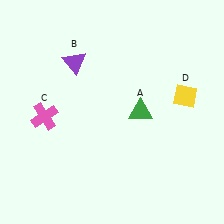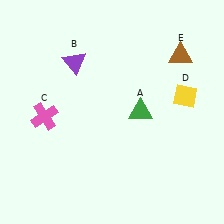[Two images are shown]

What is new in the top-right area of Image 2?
A brown triangle (E) was added in the top-right area of Image 2.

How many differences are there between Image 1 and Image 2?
There is 1 difference between the two images.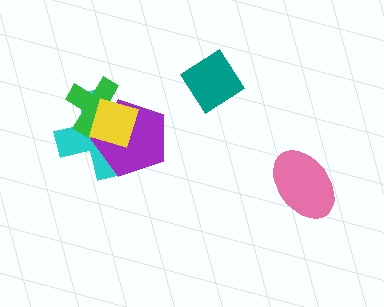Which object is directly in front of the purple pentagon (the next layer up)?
The green cross is directly in front of the purple pentagon.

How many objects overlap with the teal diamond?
0 objects overlap with the teal diamond.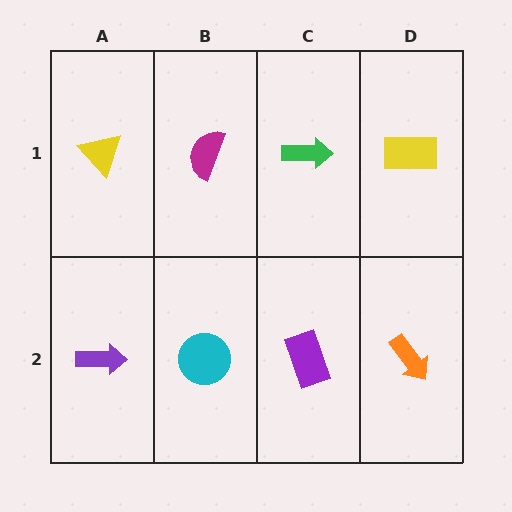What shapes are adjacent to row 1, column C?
A purple rectangle (row 2, column C), a magenta semicircle (row 1, column B), a yellow rectangle (row 1, column D).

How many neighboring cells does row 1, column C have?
3.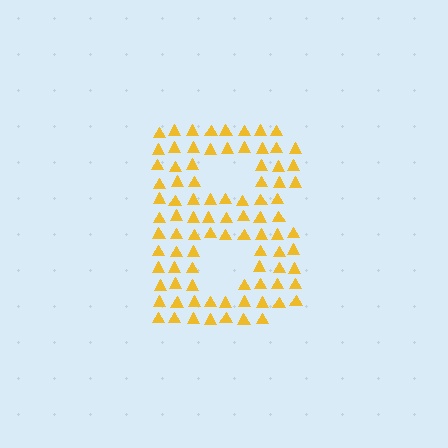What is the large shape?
The large shape is the letter B.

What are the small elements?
The small elements are triangles.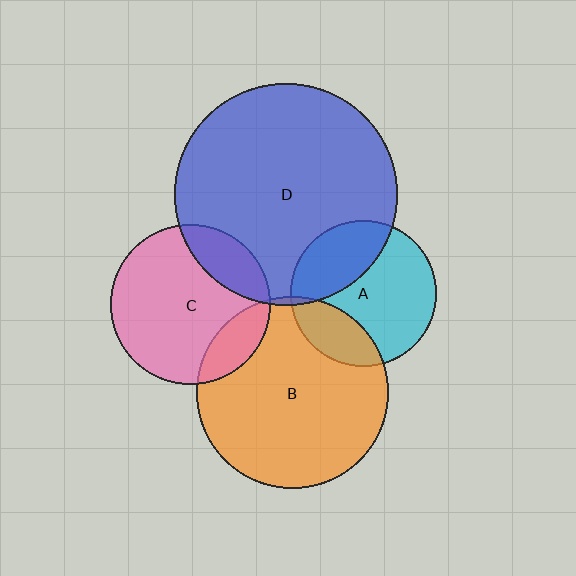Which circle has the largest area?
Circle D (blue).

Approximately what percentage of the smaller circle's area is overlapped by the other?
Approximately 30%.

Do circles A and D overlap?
Yes.